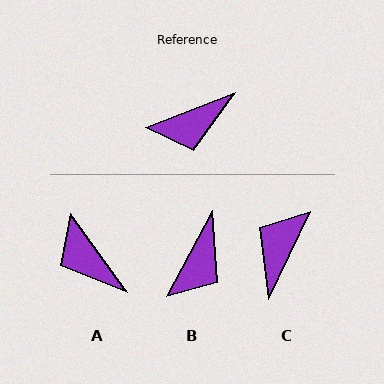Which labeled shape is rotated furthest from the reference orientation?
C, about 137 degrees away.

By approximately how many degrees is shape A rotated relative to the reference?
Approximately 76 degrees clockwise.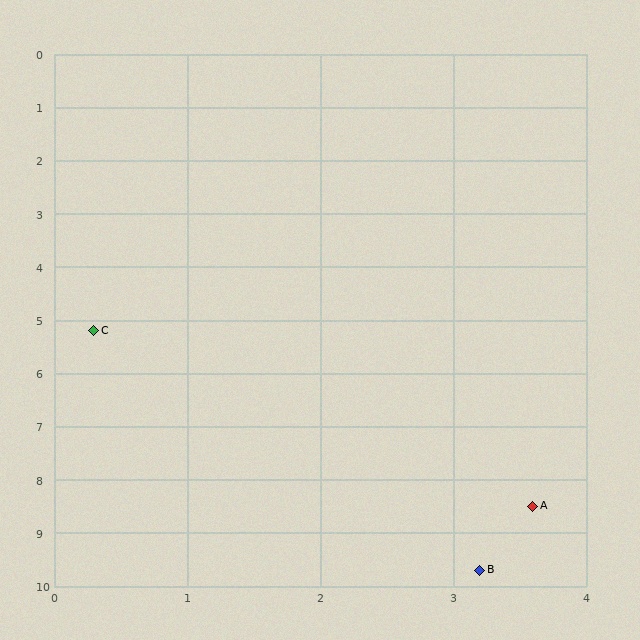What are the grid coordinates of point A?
Point A is at approximately (3.6, 8.5).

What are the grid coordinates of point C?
Point C is at approximately (0.3, 5.2).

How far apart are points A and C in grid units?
Points A and C are about 4.7 grid units apart.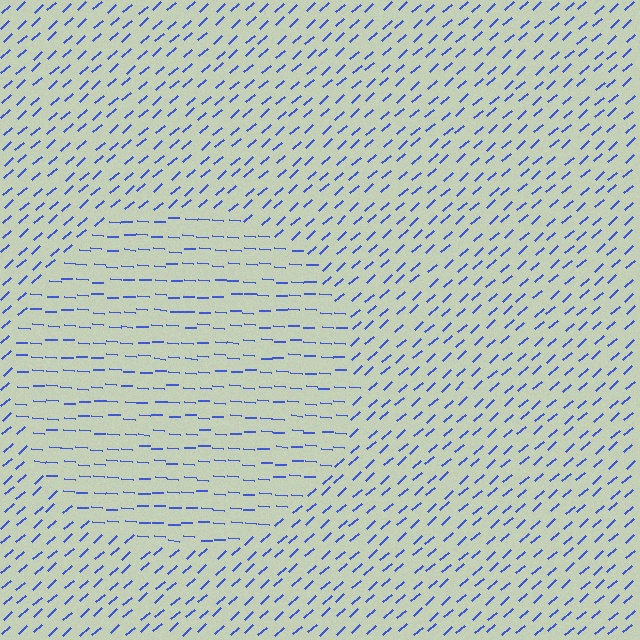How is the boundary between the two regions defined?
The boundary is defined purely by a change in line orientation (approximately 45 degrees difference). All lines are the same color and thickness.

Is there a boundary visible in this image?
Yes, there is a texture boundary formed by a change in line orientation.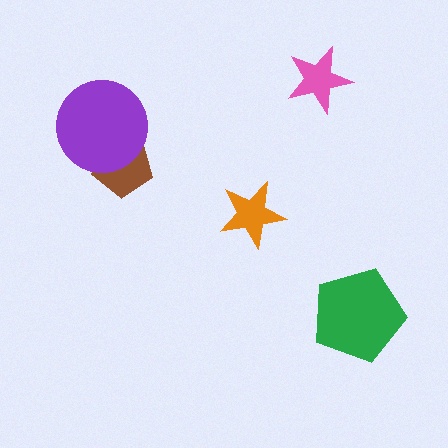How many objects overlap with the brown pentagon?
1 object overlaps with the brown pentagon.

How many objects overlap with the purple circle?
1 object overlaps with the purple circle.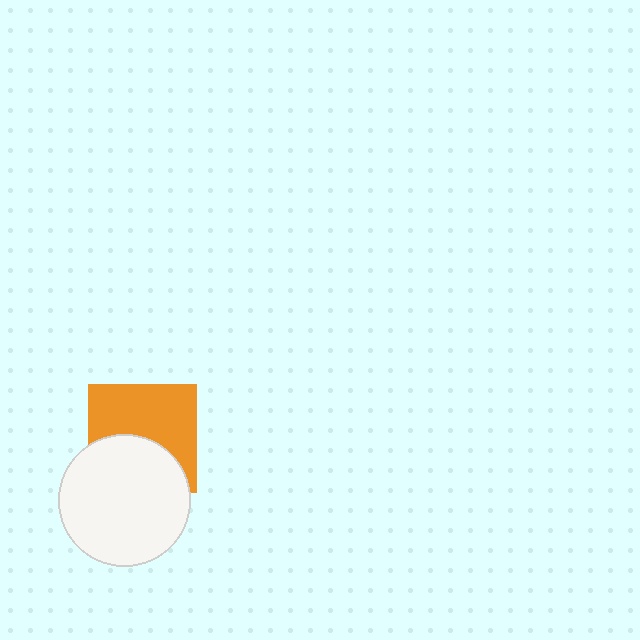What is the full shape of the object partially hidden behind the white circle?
The partially hidden object is an orange square.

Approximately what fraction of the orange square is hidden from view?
Roughly 42% of the orange square is hidden behind the white circle.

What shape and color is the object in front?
The object in front is a white circle.